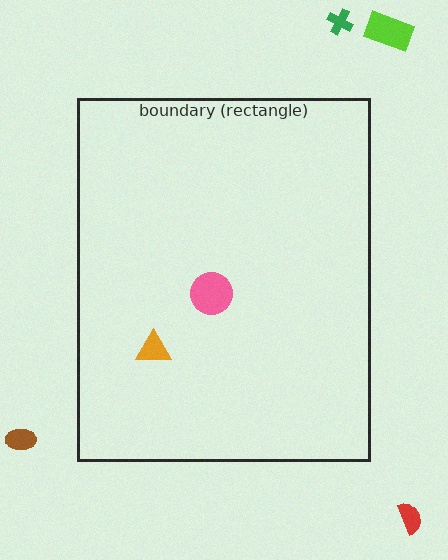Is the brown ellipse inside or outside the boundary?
Outside.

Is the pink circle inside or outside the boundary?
Inside.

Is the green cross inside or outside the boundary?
Outside.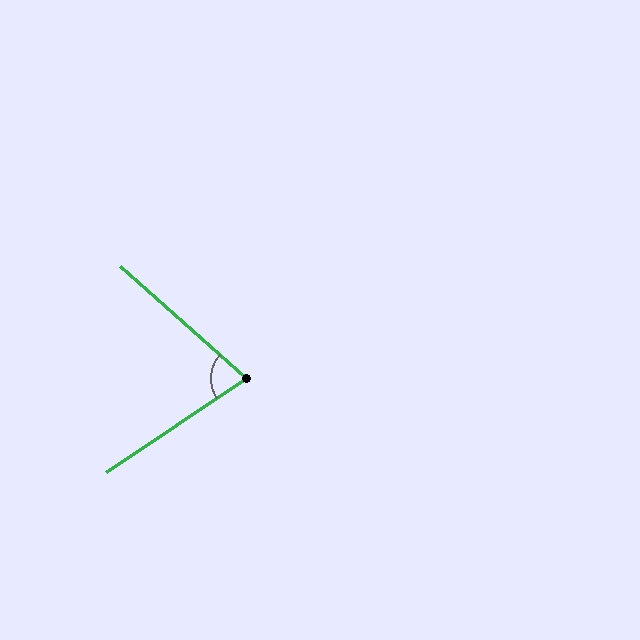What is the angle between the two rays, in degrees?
Approximately 76 degrees.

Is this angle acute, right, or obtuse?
It is acute.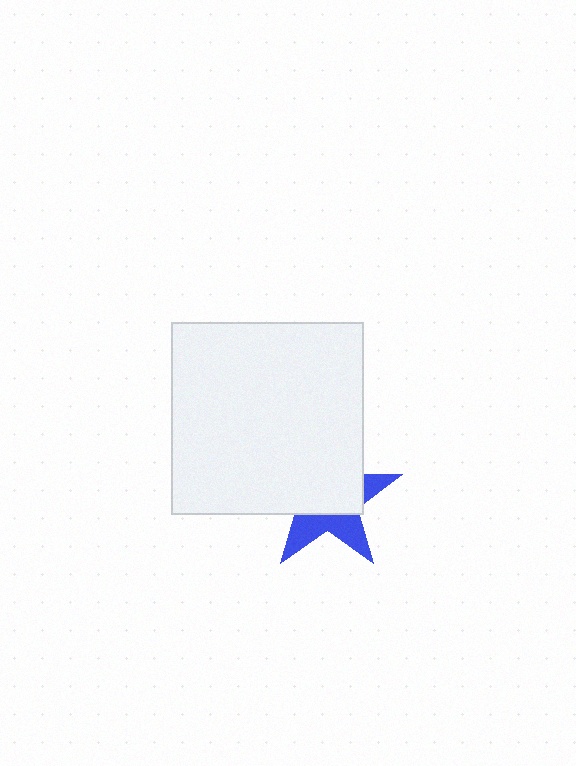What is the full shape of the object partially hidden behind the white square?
The partially hidden object is a blue star.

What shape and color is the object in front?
The object in front is a white square.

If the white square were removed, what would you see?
You would see the complete blue star.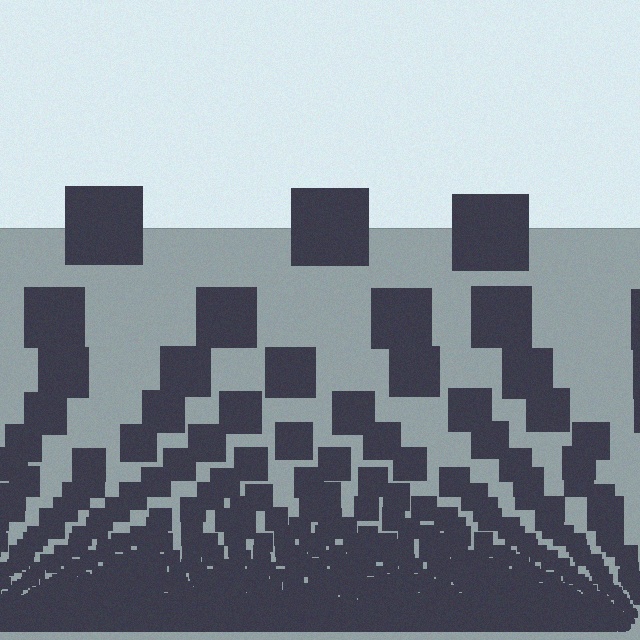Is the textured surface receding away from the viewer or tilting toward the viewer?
The surface appears to tilt toward the viewer. Texture elements get larger and sparser toward the top.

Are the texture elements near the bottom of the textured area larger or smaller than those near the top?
Smaller. The gradient is inverted — elements near the bottom are smaller and denser.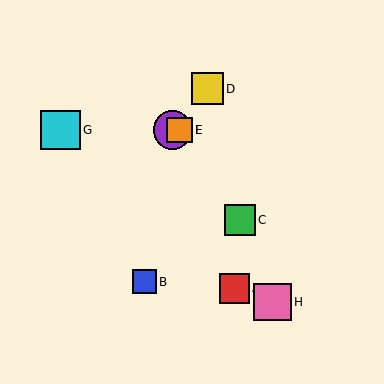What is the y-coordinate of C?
Object C is at y≈220.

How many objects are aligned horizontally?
3 objects (E, F, G) are aligned horizontally.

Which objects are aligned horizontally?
Objects E, F, G are aligned horizontally.